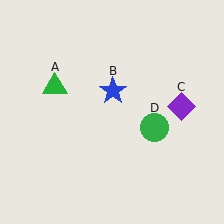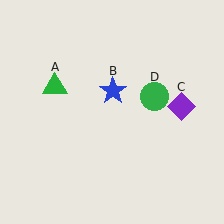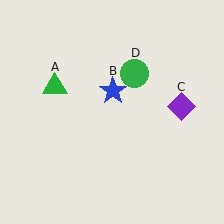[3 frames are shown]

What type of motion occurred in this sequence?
The green circle (object D) rotated counterclockwise around the center of the scene.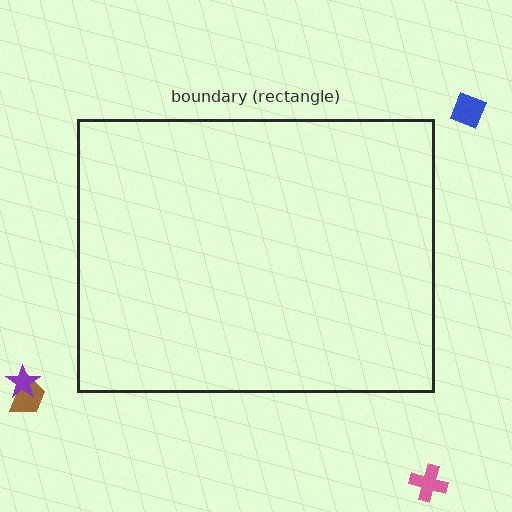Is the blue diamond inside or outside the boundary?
Outside.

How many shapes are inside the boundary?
0 inside, 4 outside.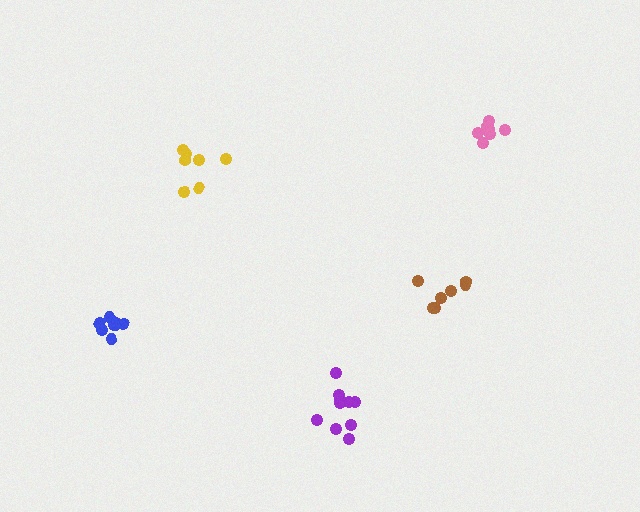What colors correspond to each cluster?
The clusters are colored: brown, purple, pink, yellow, blue.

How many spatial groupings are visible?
There are 5 spatial groupings.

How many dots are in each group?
Group 1: 7 dots, Group 2: 10 dots, Group 3: 8 dots, Group 4: 7 dots, Group 5: 7 dots (39 total).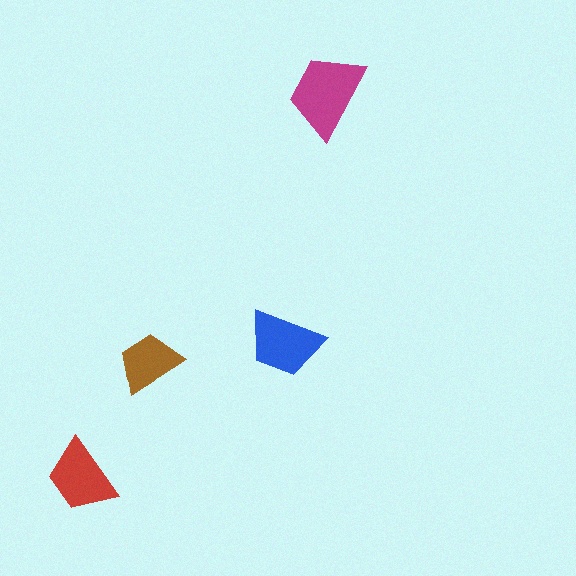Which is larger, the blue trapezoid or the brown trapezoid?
The blue one.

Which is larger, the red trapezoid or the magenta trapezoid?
The magenta one.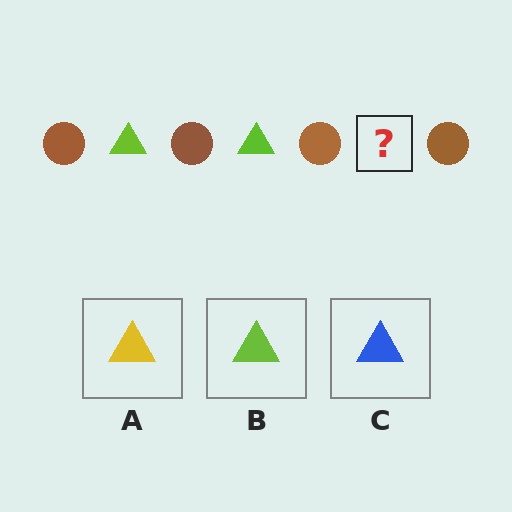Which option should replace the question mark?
Option B.